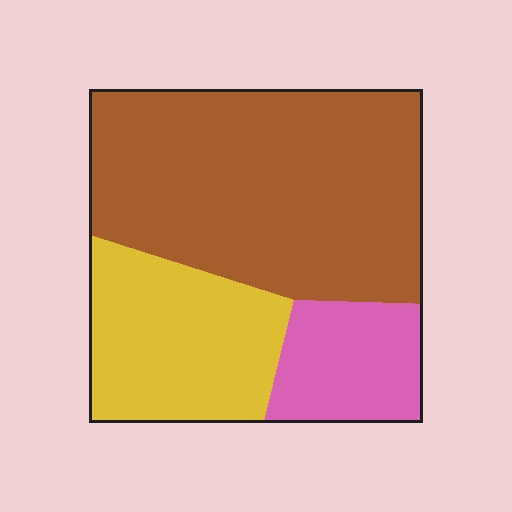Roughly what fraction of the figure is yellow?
Yellow covers 27% of the figure.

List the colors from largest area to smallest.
From largest to smallest: brown, yellow, pink.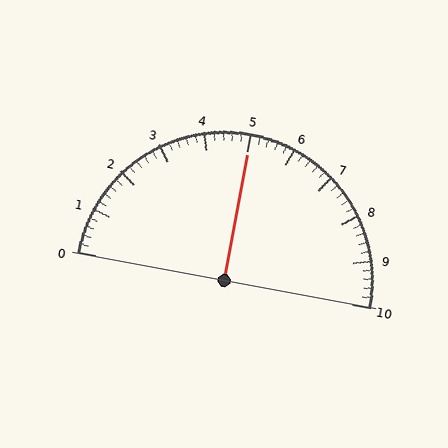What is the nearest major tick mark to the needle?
The nearest major tick mark is 5.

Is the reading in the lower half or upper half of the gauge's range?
The reading is in the upper half of the range (0 to 10).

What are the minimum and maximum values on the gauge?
The gauge ranges from 0 to 10.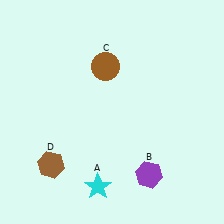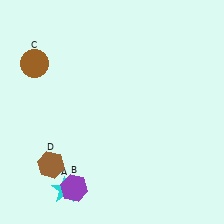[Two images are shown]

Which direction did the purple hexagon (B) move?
The purple hexagon (B) moved left.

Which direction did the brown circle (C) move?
The brown circle (C) moved left.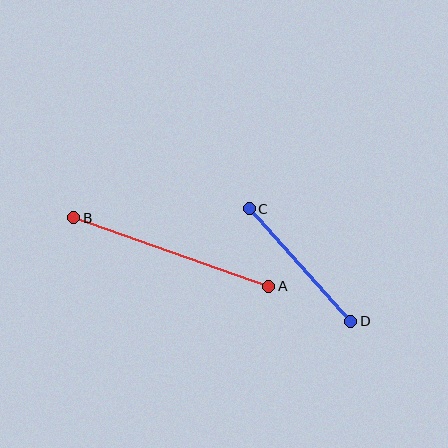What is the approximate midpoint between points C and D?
The midpoint is at approximately (300, 265) pixels.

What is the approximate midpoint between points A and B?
The midpoint is at approximately (171, 252) pixels.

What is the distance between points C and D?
The distance is approximately 152 pixels.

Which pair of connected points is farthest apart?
Points A and B are farthest apart.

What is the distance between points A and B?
The distance is approximately 207 pixels.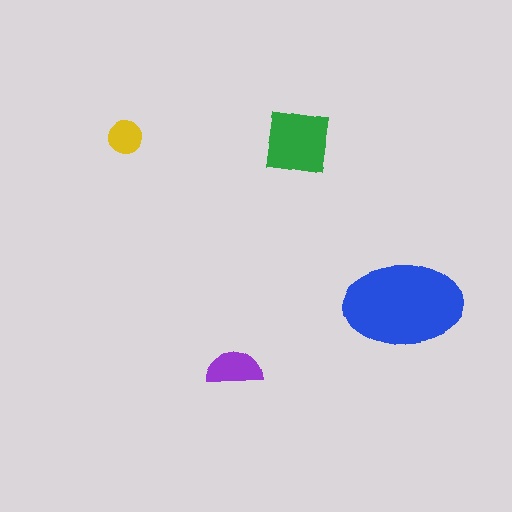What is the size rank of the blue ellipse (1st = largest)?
1st.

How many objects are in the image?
There are 4 objects in the image.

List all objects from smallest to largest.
The yellow circle, the purple semicircle, the green square, the blue ellipse.